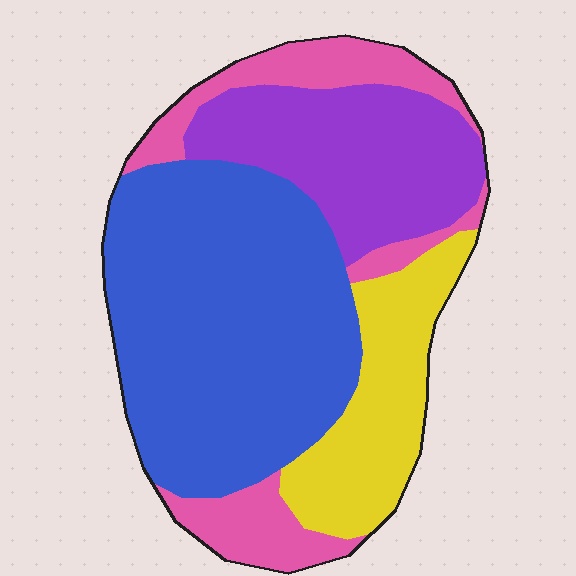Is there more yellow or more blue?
Blue.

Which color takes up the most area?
Blue, at roughly 45%.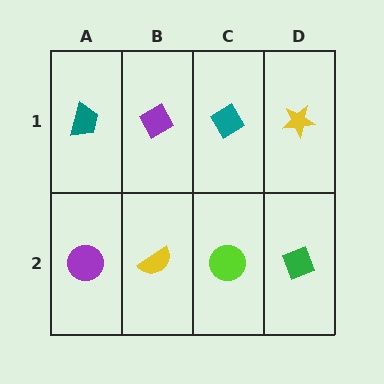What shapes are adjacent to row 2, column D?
A yellow star (row 1, column D), a lime circle (row 2, column C).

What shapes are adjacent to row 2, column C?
A teal diamond (row 1, column C), a yellow semicircle (row 2, column B), a green diamond (row 2, column D).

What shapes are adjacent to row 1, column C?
A lime circle (row 2, column C), a purple diamond (row 1, column B), a yellow star (row 1, column D).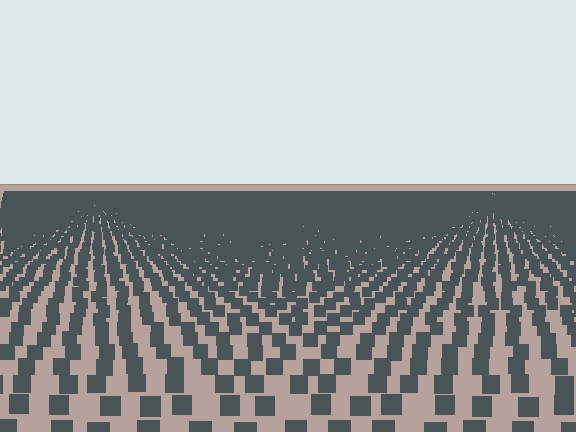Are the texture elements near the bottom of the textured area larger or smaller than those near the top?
Larger. Near the bottom, elements are closer to the viewer and appear at a bigger on-screen size.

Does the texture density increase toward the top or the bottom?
Density increases toward the top.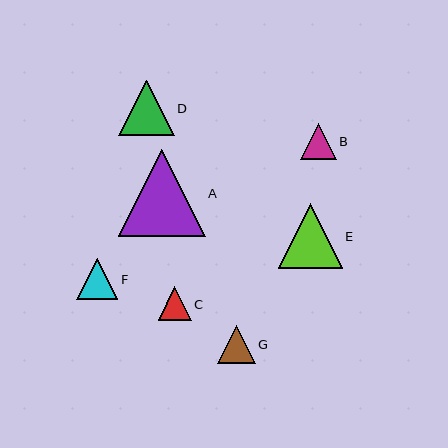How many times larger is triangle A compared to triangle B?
Triangle A is approximately 2.4 times the size of triangle B.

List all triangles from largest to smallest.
From largest to smallest: A, E, D, F, G, B, C.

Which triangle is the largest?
Triangle A is the largest with a size of approximately 87 pixels.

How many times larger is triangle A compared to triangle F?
Triangle A is approximately 2.1 times the size of triangle F.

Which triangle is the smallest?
Triangle C is the smallest with a size of approximately 33 pixels.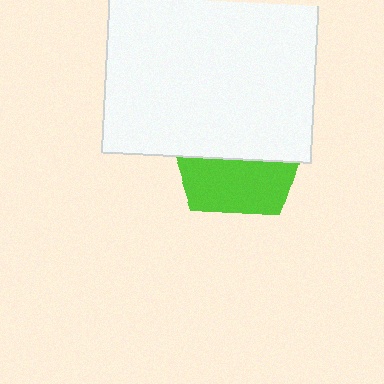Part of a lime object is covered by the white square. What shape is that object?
It is a pentagon.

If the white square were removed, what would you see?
You would see the complete lime pentagon.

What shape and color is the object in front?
The object in front is a white square.